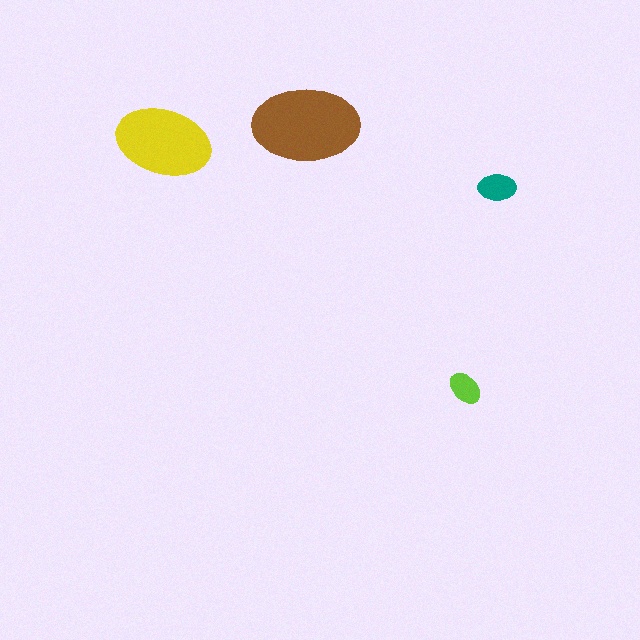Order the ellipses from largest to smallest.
the brown one, the yellow one, the teal one, the lime one.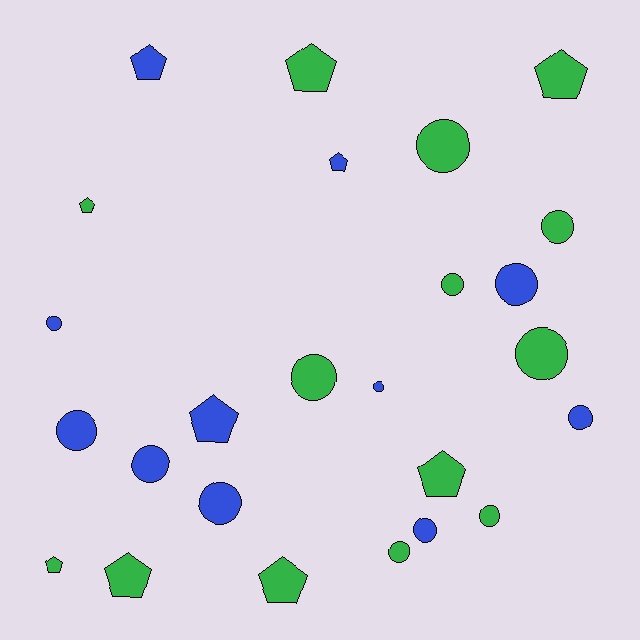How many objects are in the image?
There are 25 objects.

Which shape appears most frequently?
Circle, with 15 objects.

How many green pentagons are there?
There are 7 green pentagons.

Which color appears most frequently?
Green, with 14 objects.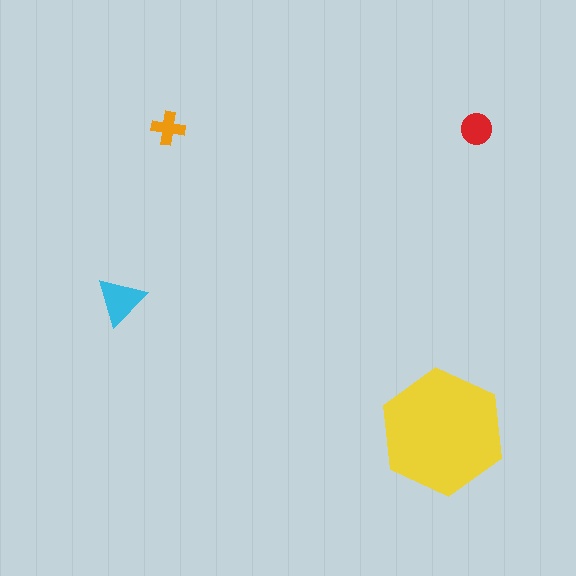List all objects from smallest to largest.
The orange cross, the red circle, the cyan triangle, the yellow hexagon.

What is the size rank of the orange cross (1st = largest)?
4th.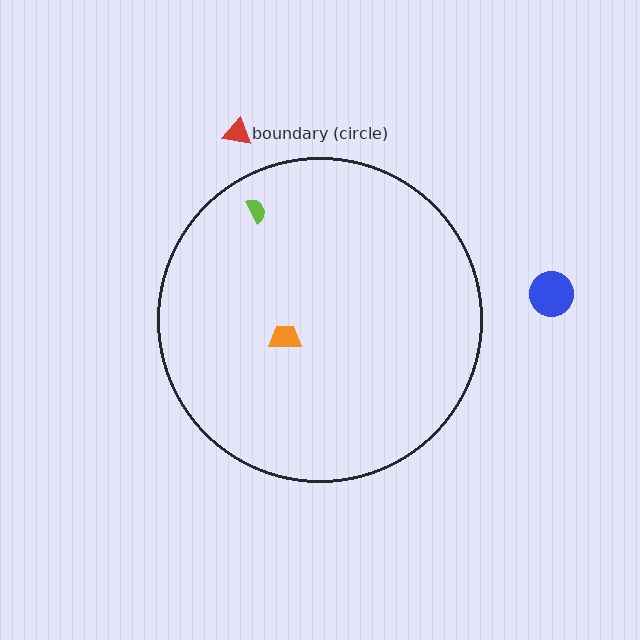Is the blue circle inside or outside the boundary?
Outside.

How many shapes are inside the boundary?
2 inside, 2 outside.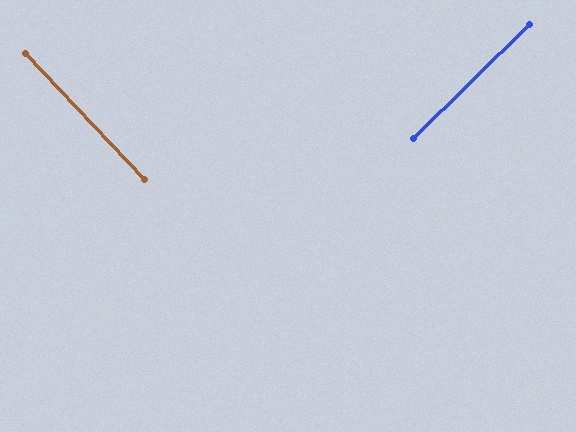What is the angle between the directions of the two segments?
Approximately 89 degrees.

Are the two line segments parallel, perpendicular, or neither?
Perpendicular — they meet at approximately 89°.